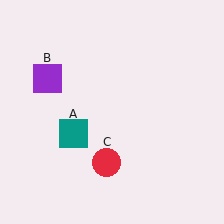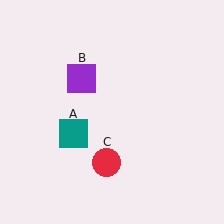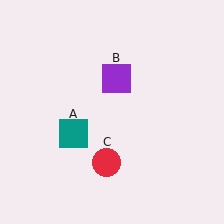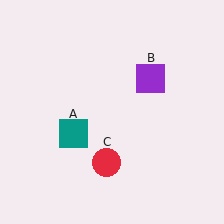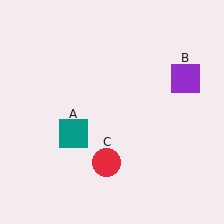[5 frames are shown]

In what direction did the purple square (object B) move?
The purple square (object B) moved right.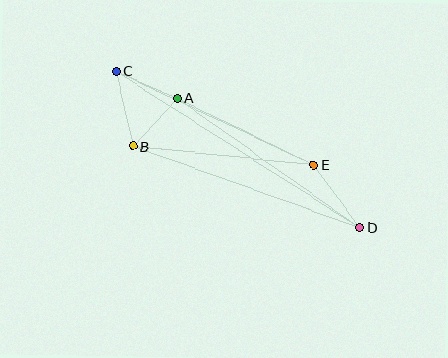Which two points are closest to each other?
Points A and B are closest to each other.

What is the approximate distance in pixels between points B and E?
The distance between B and E is approximately 182 pixels.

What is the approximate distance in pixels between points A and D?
The distance between A and D is approximately 223 pixels.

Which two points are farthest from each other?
Points C and D are farthest from each other.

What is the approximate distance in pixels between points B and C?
The distance between B and C is approximately 77 pixels.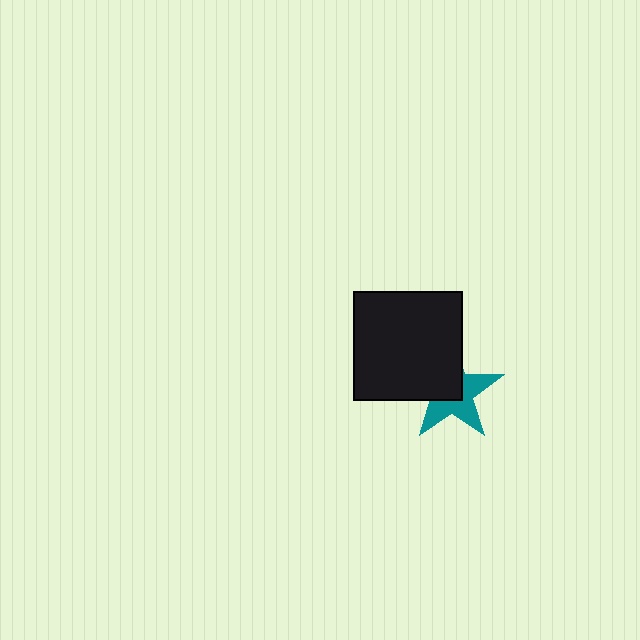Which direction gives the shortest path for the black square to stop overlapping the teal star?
Moving toward the upper-left gives the shortest separation.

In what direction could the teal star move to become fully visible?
The teal star could move toward the lower-right. That would shift it out from behind the black square entirely.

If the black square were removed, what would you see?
You would see the complete teal star.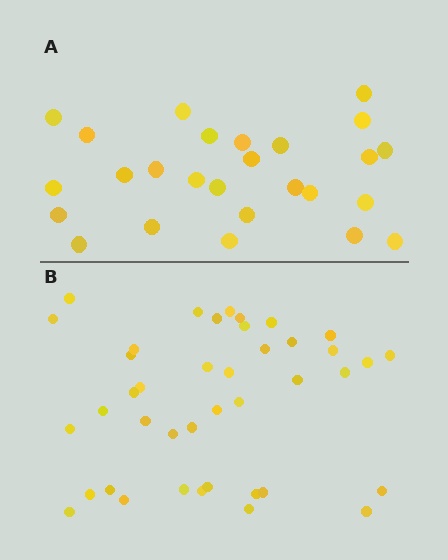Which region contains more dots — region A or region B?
Region B (the bottom region) has more dots.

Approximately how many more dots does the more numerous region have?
Region B has approximately 15 more dots than region A.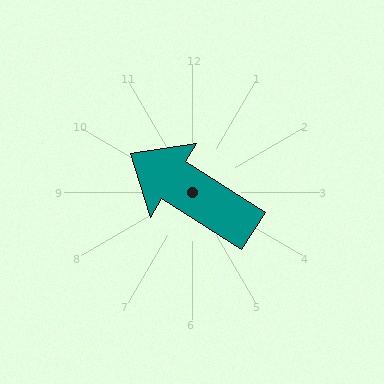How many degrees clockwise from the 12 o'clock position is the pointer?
Approximately 302 degrees.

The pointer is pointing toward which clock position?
Roughly 10 o'clock.